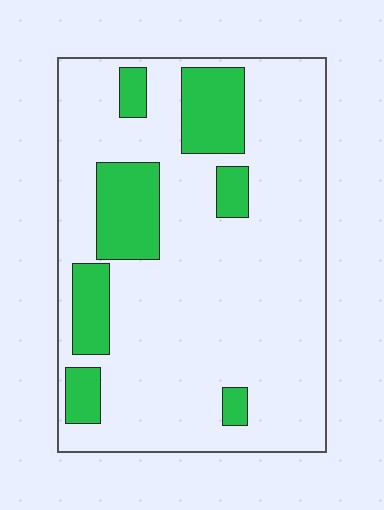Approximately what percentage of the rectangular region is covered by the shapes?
Approximately 20%.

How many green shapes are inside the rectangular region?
7.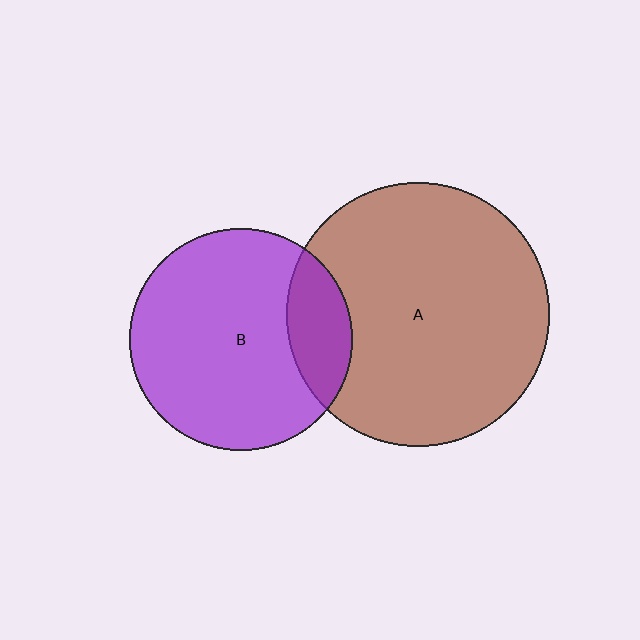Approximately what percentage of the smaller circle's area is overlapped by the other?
Approximately 20%.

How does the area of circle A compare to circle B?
Approximately 1.4 times.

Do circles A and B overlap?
Yes.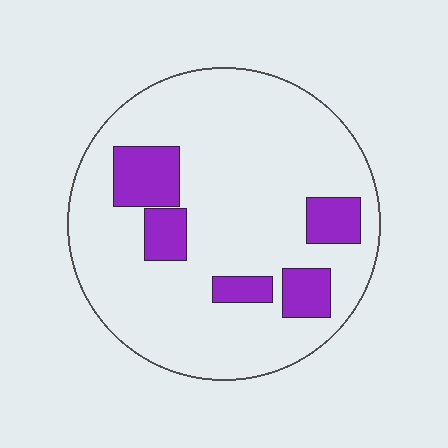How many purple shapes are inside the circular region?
5.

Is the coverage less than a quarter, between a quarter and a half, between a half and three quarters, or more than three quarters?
Less than a quarter.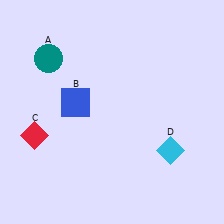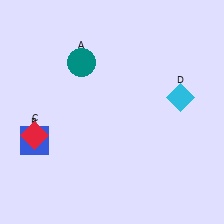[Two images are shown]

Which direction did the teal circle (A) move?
The teal circle (A) moved right.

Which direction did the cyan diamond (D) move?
The cyan diamond (D) moved up.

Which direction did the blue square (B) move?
The blue square (B) moved left.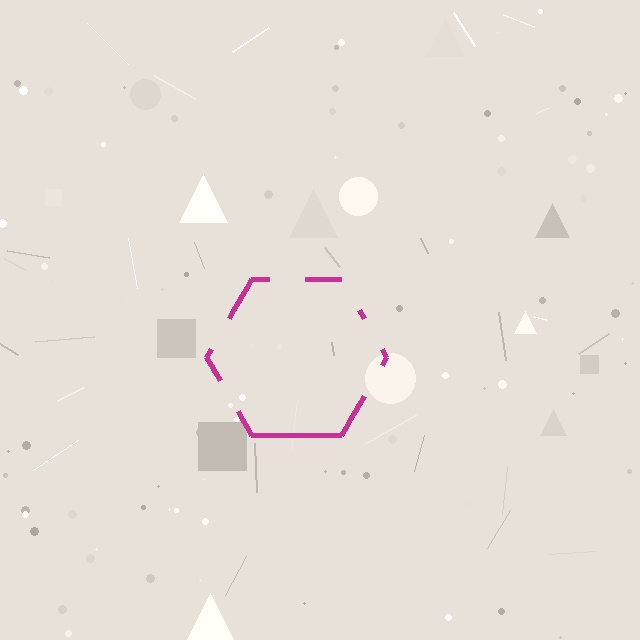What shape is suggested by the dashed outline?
The dashed outline suggests a hexagon.